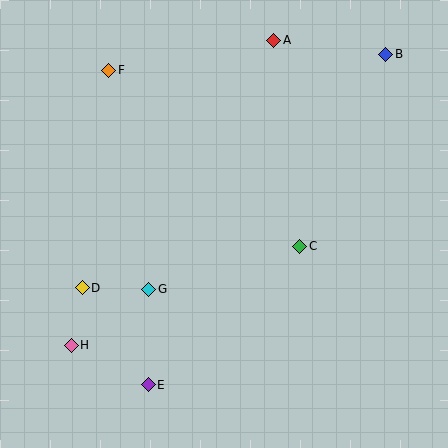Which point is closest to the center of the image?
Point C at (300, 246) is closest to the center.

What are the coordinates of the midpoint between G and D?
The midpoint between G and D is at (115, 288).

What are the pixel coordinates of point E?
Point E is at (148, 385).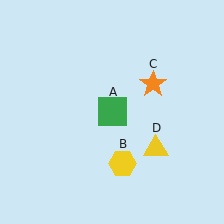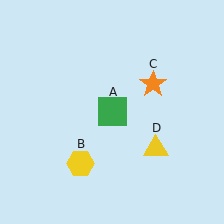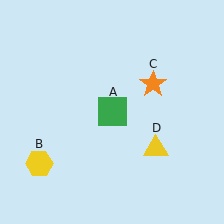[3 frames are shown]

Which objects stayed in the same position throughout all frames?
Green square (object A) and orange star (object C) and yellow triangle (object D) remained stationary.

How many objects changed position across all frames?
1 object changed position: yellow hexagon (object B).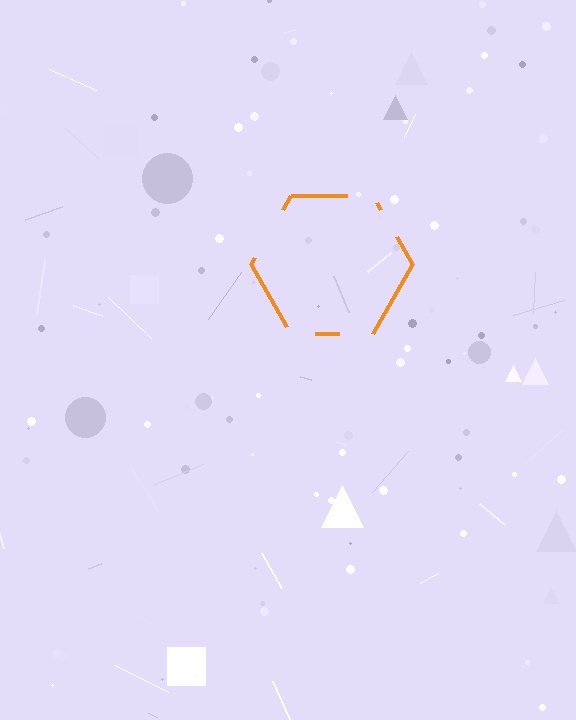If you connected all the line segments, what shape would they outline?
They would outline a hexagon.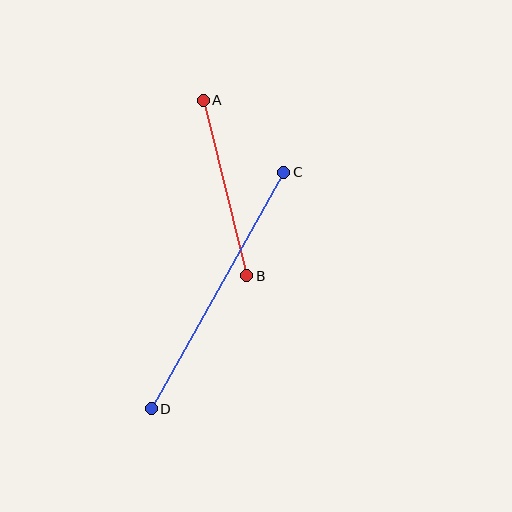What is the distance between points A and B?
The distance is approximately 181 pixels.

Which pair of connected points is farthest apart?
Points C and D are farthest apart.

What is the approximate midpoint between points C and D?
The midpoint is at approximately (218, 290) pixels.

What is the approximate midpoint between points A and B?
The midpoint is at approximately (225, 188) pixels.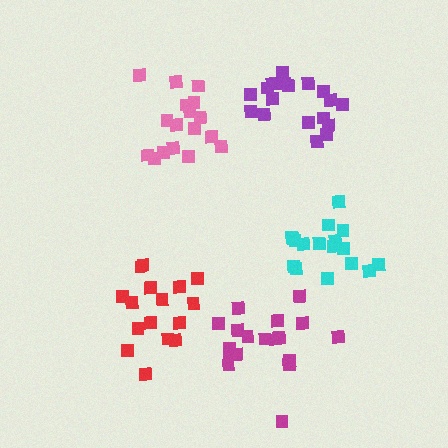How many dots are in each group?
Group 1: 18 dots, Group 2: 16 dots, Group 3: 18 dots, Group 4: 18 dots, Group 5: 17 dots (87 total).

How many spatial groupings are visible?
There are 5 spatial groupings.